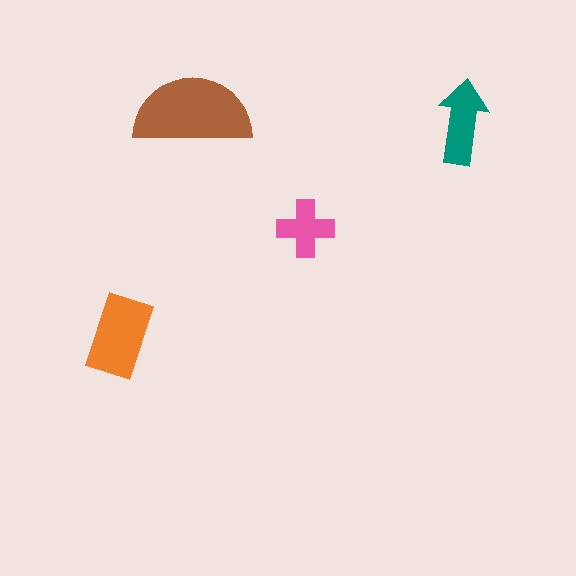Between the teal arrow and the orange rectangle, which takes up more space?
The orange rectangle.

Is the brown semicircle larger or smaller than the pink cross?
Larger.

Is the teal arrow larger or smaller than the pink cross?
Larger.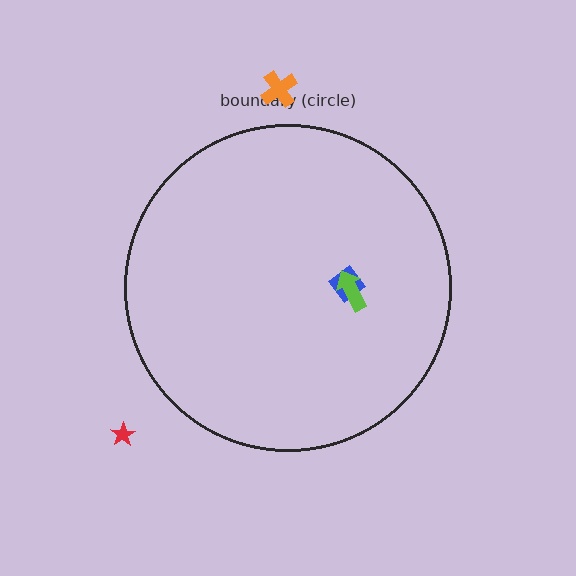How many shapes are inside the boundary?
2 inside, 2 outside.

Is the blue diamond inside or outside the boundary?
Inside.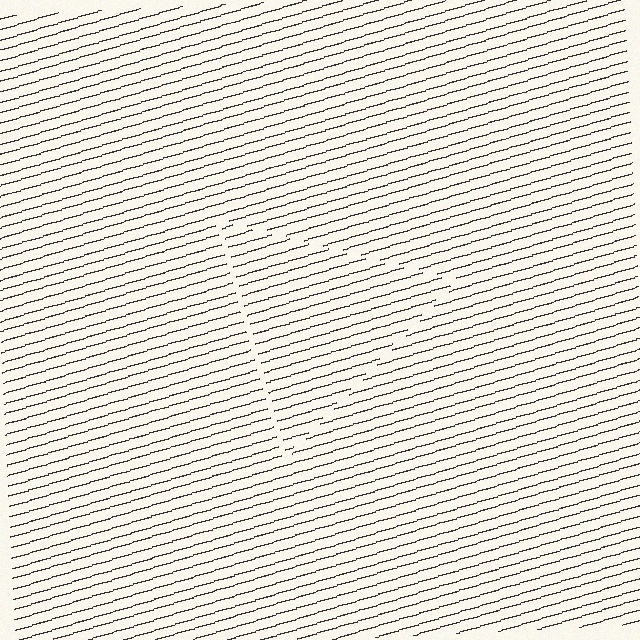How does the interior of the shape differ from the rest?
The interior of the shape contains the same grating, shifted by half a period — the contour is defined by the phase discontinuity where line-ends from the inner and outer gratings abut.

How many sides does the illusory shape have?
3 sides — the line-ends trace a triangle.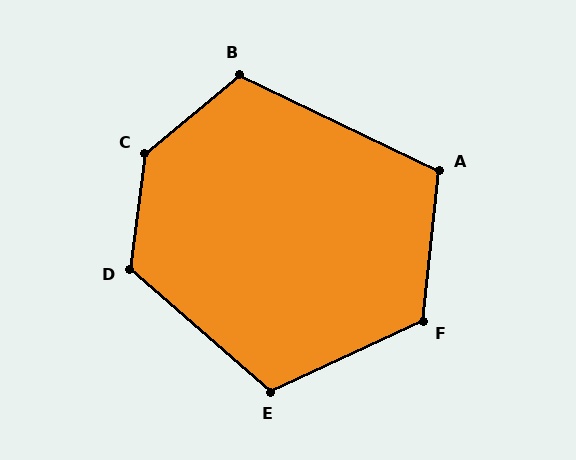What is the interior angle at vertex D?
Approximately 124 degrees (obtuse).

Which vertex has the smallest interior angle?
A, at approximately 109 degrees.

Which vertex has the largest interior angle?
C, at approximately 137 degrees.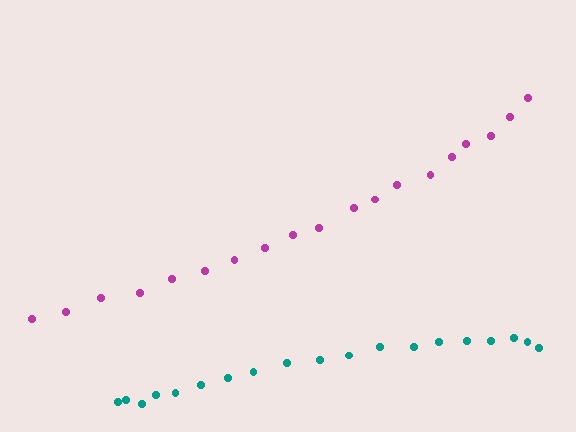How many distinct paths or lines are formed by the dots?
There are 2 distinct paths.